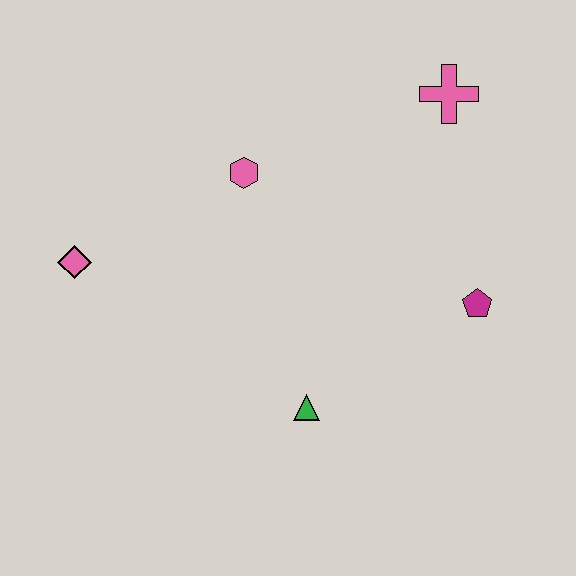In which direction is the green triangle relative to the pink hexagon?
The green triangle is below the pink hexagon.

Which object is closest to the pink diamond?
The pink hexagon is closest to the pink diamond.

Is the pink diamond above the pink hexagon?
No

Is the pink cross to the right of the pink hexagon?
Yes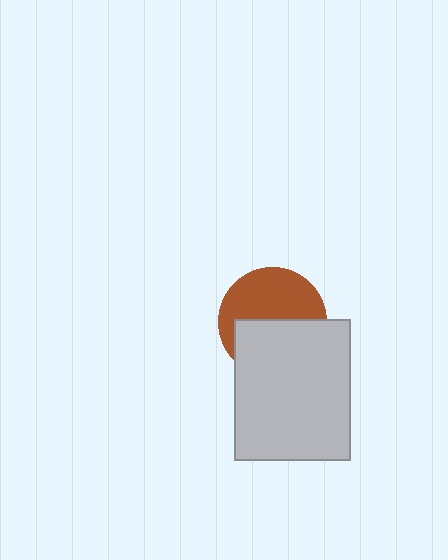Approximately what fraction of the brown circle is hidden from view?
Roughly 48% of the brown circle is hidden behind the light gray rectangle.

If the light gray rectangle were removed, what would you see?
You would see the complete brown circle.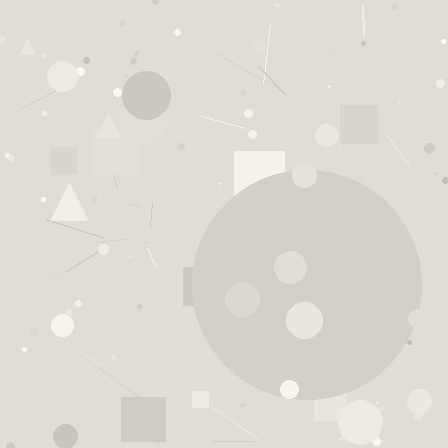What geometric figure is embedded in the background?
A circle is embedded in the background.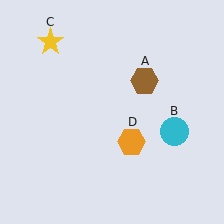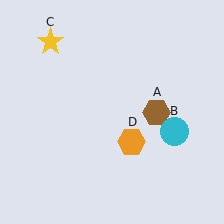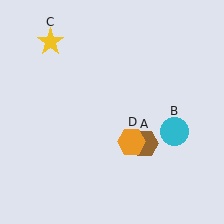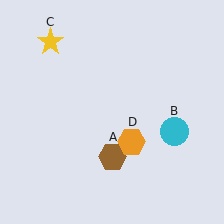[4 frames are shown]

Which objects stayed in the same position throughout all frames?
Cyan circle (object B) and yellow star (object C) and orange hexagon (object D) remained stationary.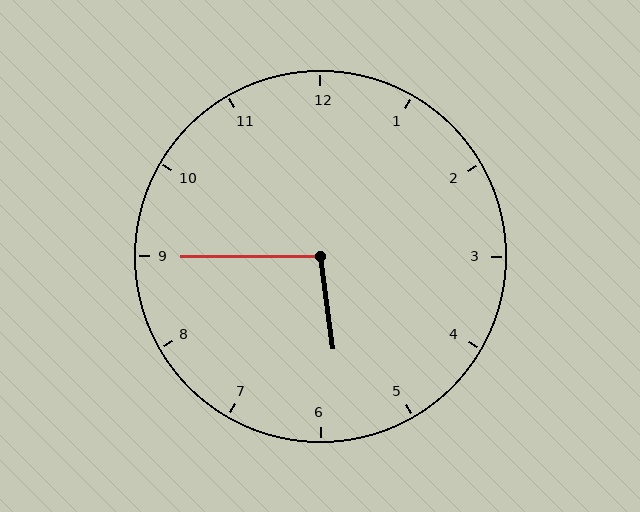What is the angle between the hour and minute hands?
Approximately 98 degrees.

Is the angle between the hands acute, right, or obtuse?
It is obtuse.